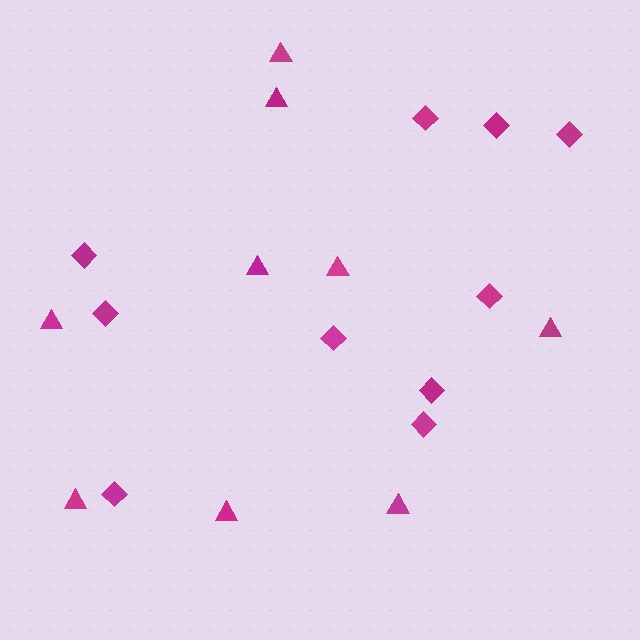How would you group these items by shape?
There are 2 groups: one group of diamonds (10) and one group of triangles (9).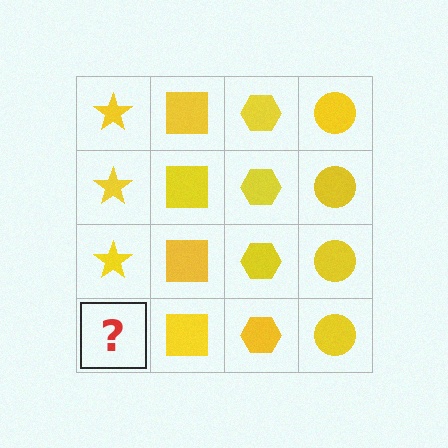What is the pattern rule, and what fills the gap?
The rule is that each column has a consistent shape. The gap should be filled with a yellow star.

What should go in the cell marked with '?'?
The missing cell should contain a yellow star.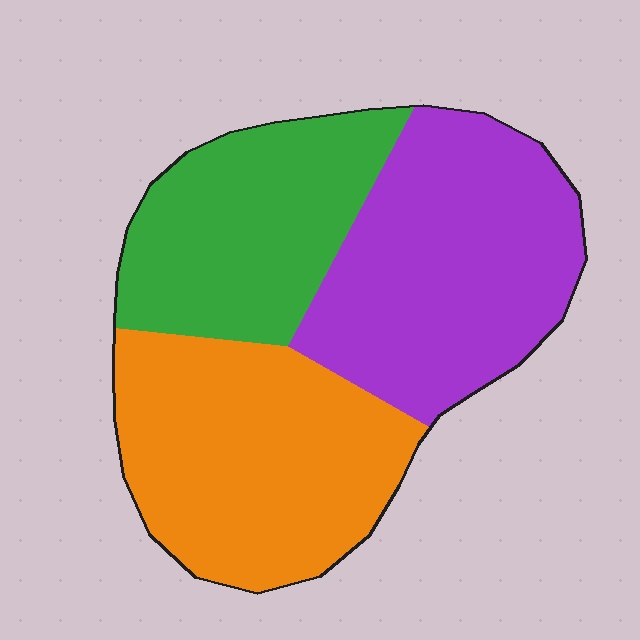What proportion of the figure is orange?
Orange takes up about three eighths (3/8) of the figure.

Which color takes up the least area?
Green, at roughly 30%.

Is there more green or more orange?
Orange.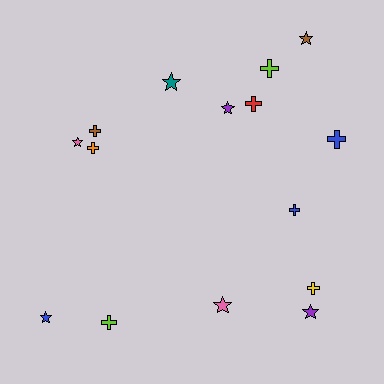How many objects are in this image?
There are 15 objects.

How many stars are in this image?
There are 7 stars.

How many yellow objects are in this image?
There is 1 yellow object.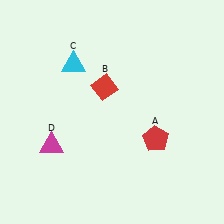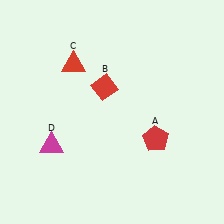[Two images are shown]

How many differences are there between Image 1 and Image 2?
There is 1 difference between the two images.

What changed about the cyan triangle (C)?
In Image 1, C is cyan. In Image 2, it changed to red.